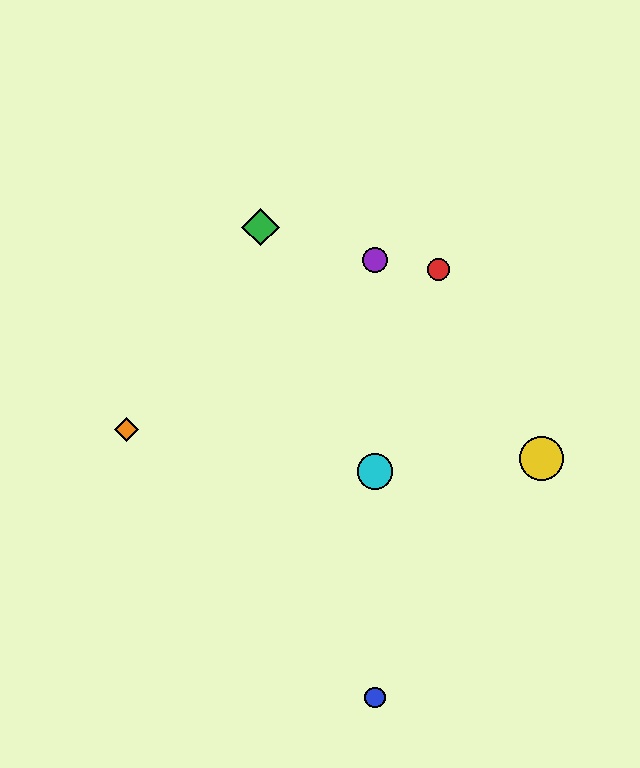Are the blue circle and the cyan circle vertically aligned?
Yes, both are at x≈375.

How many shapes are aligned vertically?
3 shapes (the blue circle, the purple circle, the cyan circle) are aligned vertically.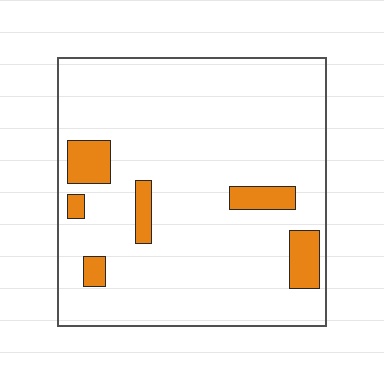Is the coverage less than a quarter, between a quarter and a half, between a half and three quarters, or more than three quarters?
Less than a quarter.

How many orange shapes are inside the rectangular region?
6.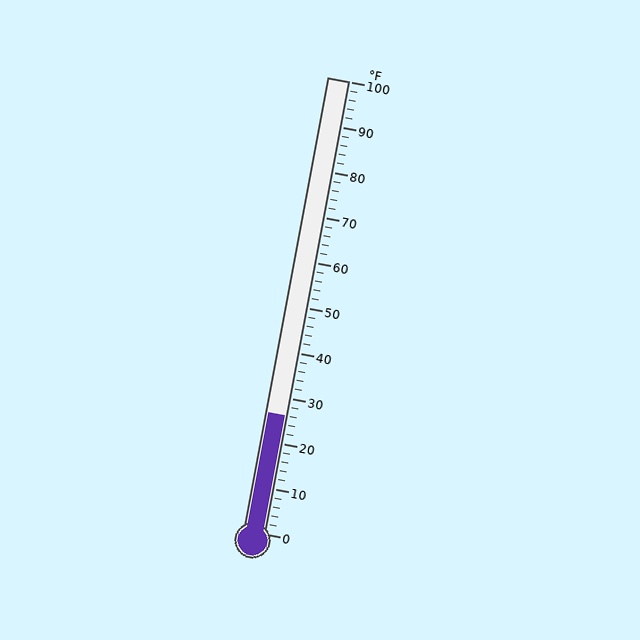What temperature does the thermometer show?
The thermometer shows approximately 26°F.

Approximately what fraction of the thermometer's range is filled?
The thermometer is filled to approximately 25% of its range.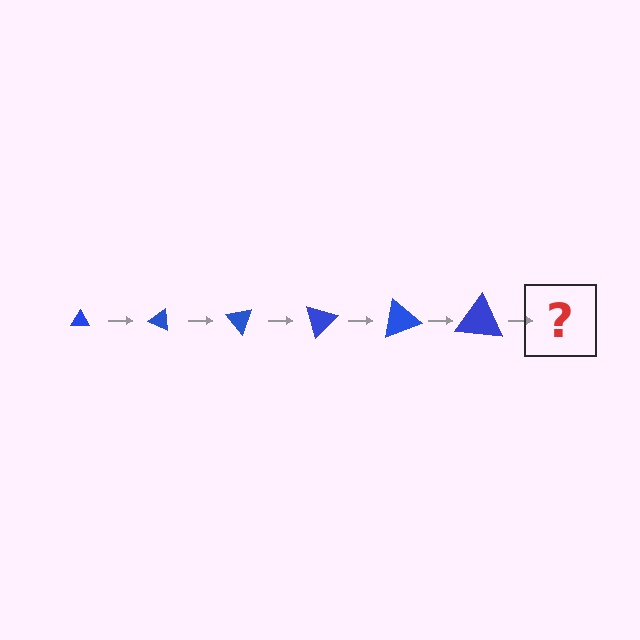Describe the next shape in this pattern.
It should be a triangle, larger than the previous one and rotated 150 degrees from the start.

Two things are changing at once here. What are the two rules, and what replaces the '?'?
The two rules are that the triangle grows larger each step and it rotates 25 degrees each step. The '?' should be a triangle, larger than the previous one and rotated 150 degrees from the start.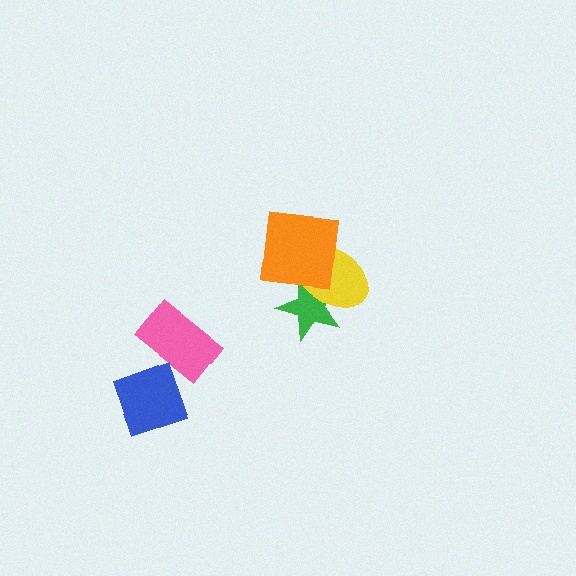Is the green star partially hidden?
Yes, it is partially covered by another shape.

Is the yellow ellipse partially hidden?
Yes, it is partially covered by another shape.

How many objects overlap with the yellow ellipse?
2 objects overlap with the yellow ellipse.